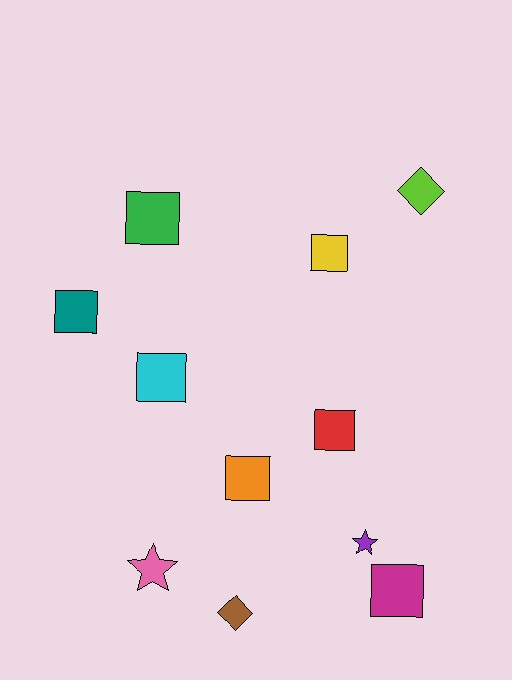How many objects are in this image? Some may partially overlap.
There are 11 objects.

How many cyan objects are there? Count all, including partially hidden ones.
There is 1 cyan object.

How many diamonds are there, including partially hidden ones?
There are 2 diamonds.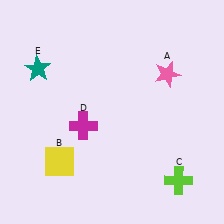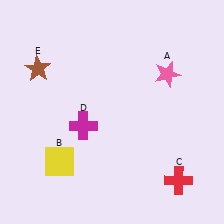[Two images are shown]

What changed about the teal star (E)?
In Image 1, E is teal. In Image 2, it changed to brown.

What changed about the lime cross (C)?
In Image 1, C is lime. In Image 2, it changed to red.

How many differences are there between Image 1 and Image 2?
There are 2 differences between the two images.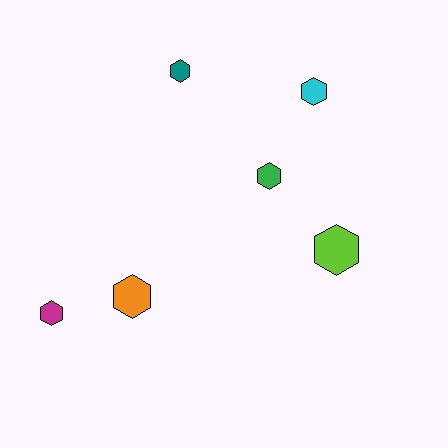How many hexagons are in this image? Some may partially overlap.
There are 6 hexagons.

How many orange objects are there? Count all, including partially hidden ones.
There is 1 orange object.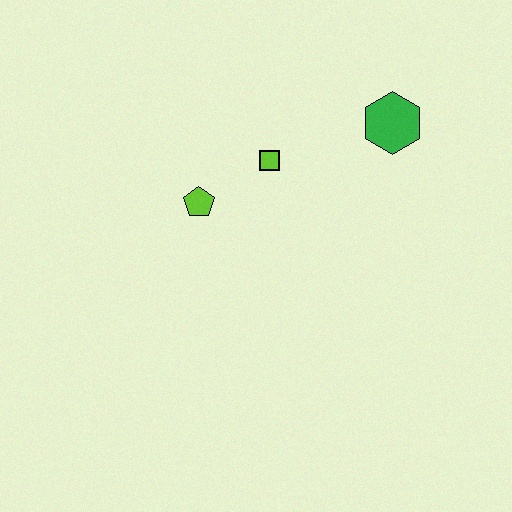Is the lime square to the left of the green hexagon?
Yes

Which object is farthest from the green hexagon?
The lime pentagon is farthest from the green hexagon.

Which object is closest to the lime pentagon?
The lime square is closest to the lime pentagon.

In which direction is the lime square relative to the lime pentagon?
The lime square is to the right of the lime pentagon.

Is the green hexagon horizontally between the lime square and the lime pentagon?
No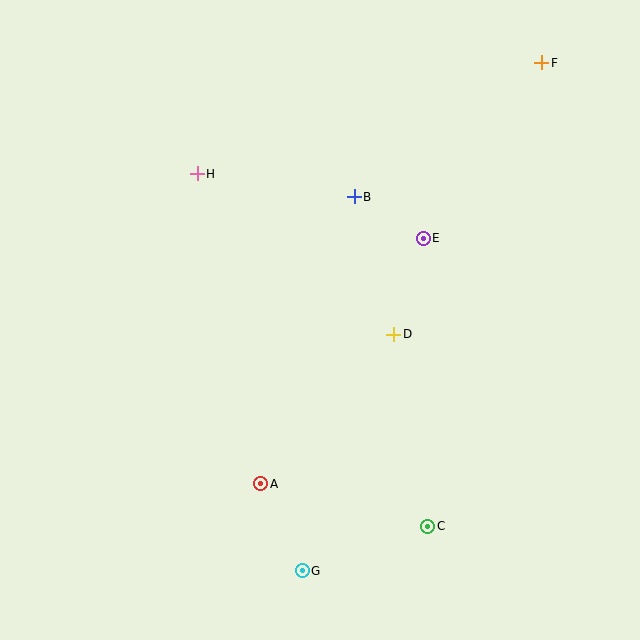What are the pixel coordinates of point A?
Point A is at (261, 484).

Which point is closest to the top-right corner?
Point F is closest to the top-right corner.